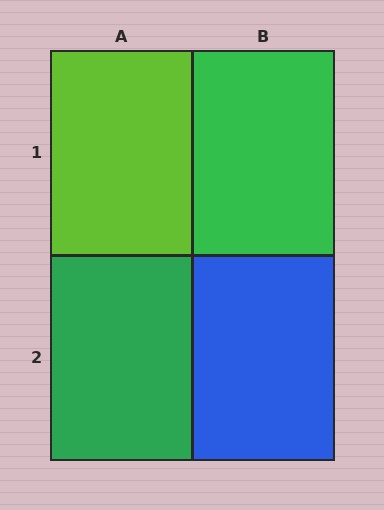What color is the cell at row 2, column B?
Blue.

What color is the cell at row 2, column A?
Green.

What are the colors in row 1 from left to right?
Lime, green.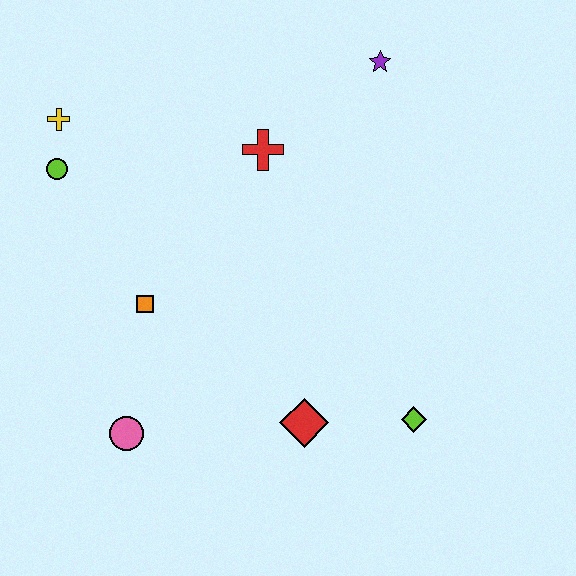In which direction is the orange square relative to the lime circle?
The orange square is below the lime circle.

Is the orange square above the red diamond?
Yes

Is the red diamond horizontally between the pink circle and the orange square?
No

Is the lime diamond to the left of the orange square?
No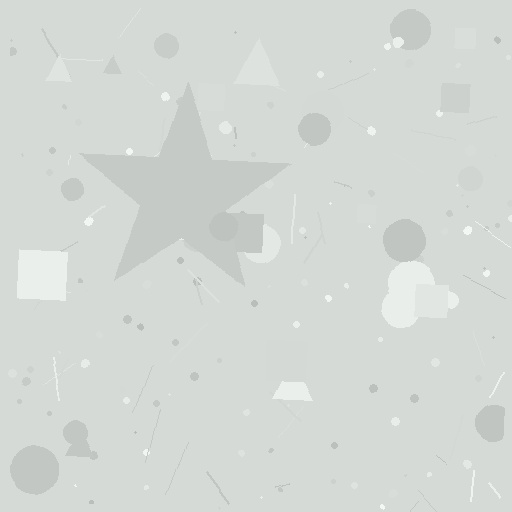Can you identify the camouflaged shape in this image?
The camouflaged shape is a star.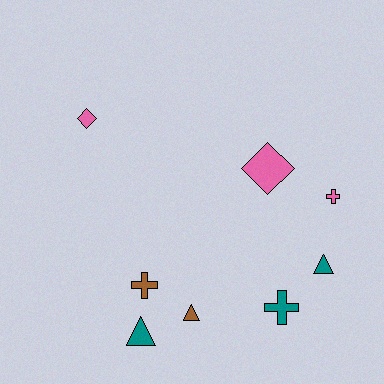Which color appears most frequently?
Teal, with 3 objects.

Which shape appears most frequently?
Triangle, with 3 objects.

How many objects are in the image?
There are 8 objects.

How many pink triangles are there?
There are no pink triangles.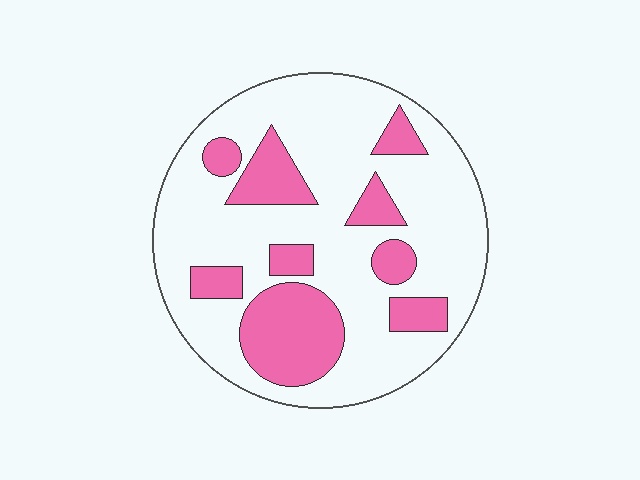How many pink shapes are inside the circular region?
9.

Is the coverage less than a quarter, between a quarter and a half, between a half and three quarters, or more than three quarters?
Between a quarter and a half.